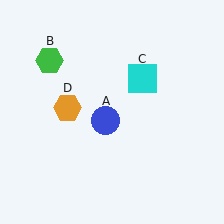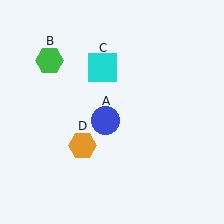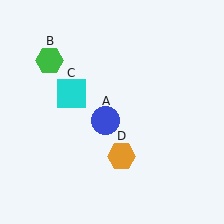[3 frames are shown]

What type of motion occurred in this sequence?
The cyan square (object C), orange hexagon (object D) rotated counterclockwise around the center of the scene.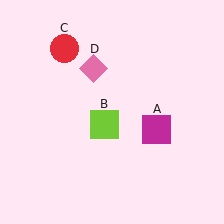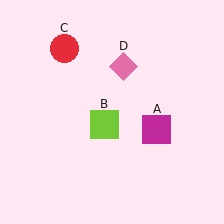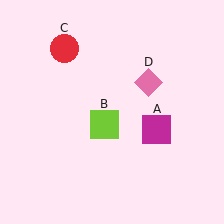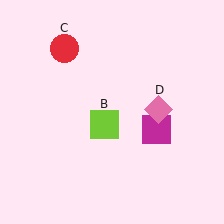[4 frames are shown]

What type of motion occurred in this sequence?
The pink diamond (object D) rotated clockwise around the center of the scene.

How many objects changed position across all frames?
1 object changed position: pink diamond (object D).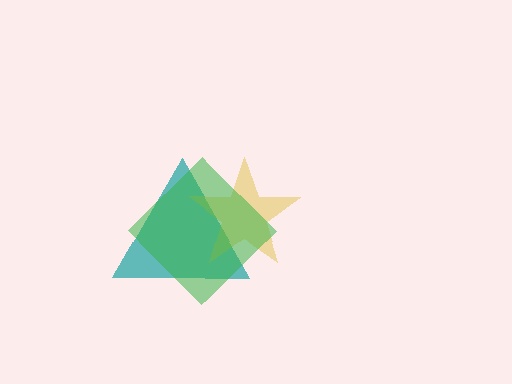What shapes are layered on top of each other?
The layered shapes are: a teal triangle, a yellow star, a green diamond.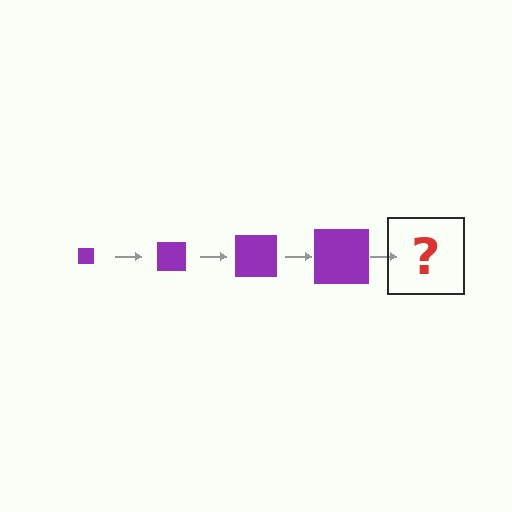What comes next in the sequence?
The next element should be a purple square, larger than the previous one.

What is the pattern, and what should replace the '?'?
The pattern is that the square gets progressively larger each step. The '?' should be a purple square, larger than the previous one.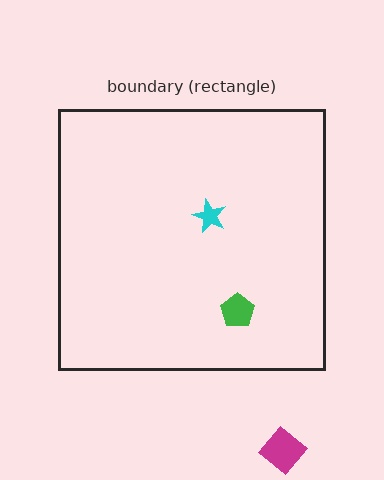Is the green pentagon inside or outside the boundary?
Inside.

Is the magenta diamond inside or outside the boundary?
Outside.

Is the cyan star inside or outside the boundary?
Inside.